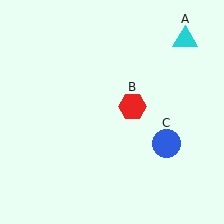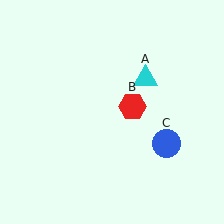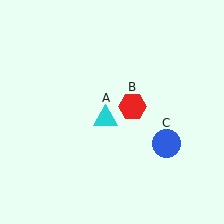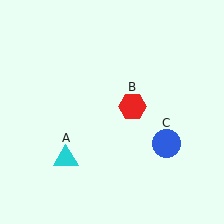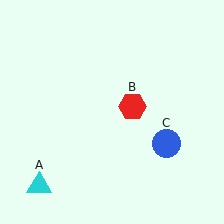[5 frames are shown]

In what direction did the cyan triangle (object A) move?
The cyan triangle (object A) moved down and to the left.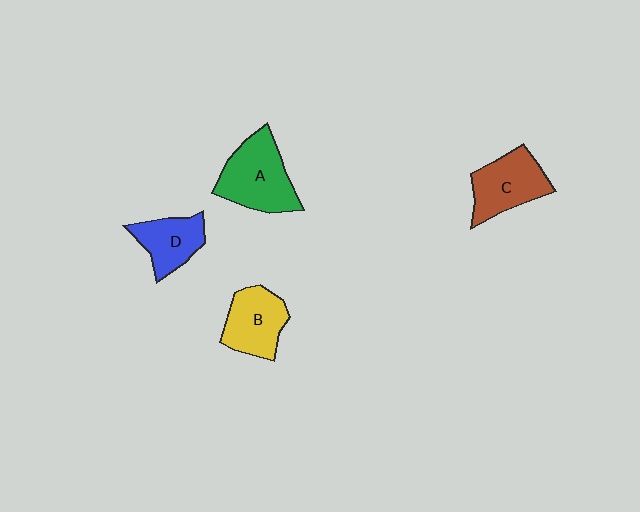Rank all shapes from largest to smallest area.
From largest to smallest: A (green), C (brown), B (yellow), D (blue).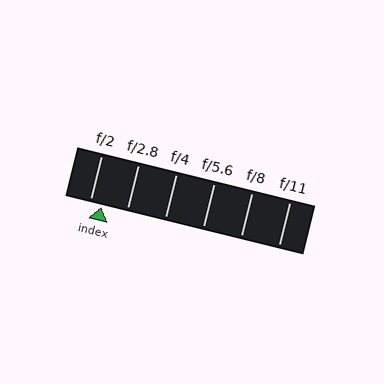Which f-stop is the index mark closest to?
The index mark is closest to f/2.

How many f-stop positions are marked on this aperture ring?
There are 6 f-stop positions marked.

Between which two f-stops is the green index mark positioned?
The index mark is between f/2 and f/2.8.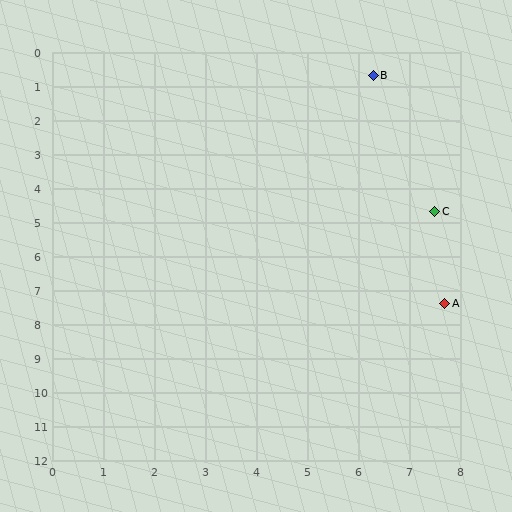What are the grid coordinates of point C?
Point C is at approximately (7.5, 4.7).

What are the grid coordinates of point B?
Point B is at approximately (6.3, 0.7).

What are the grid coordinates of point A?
Point A is at approximately (7.7, 7.4).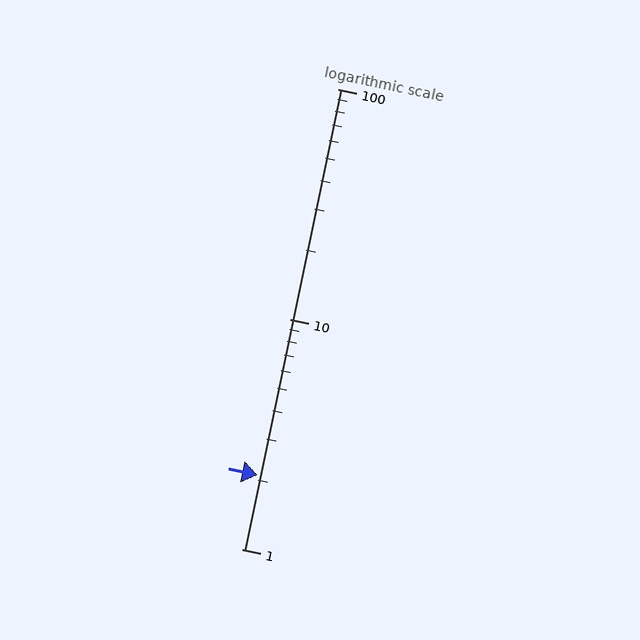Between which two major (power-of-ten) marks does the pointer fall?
The pointer is between 1 and 10.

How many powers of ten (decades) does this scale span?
The scale spans 2 decades, from 1 to 100.